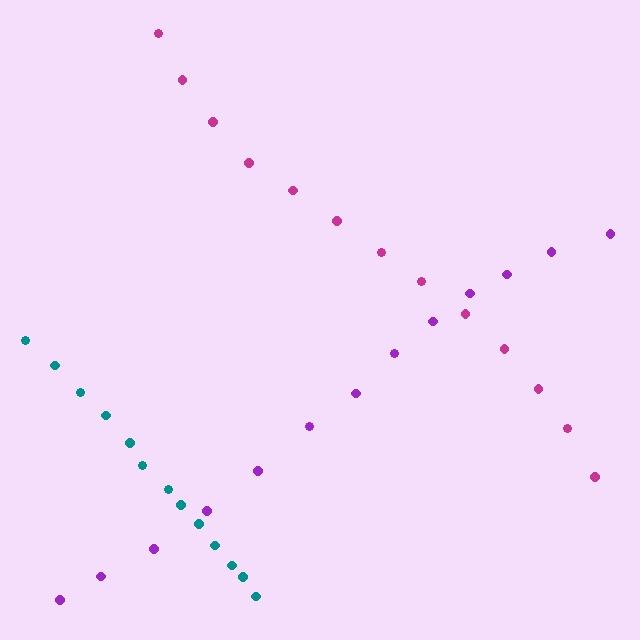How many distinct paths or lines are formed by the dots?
There are 3 distinct paths.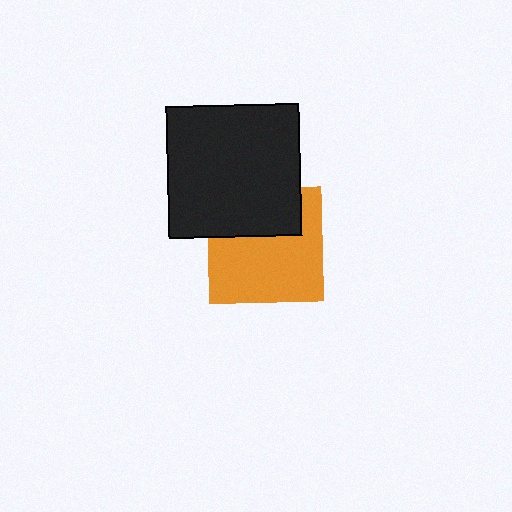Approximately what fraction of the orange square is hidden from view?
Roughly 36% of the orange square is hidden behind the black square.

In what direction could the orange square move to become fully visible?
The orange square could move down. That would shift it out from behind the black square entirely.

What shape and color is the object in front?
The object in front is a black square.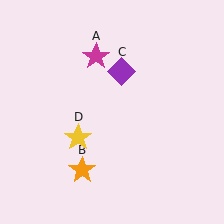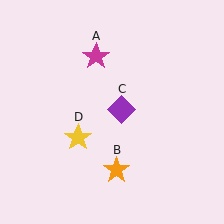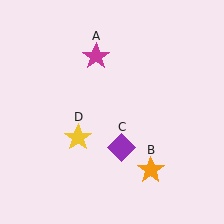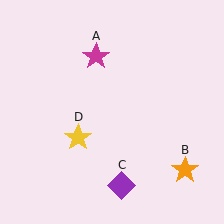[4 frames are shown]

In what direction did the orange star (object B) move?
The orange star (object B) moved right.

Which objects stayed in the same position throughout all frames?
Magenta star (object A) and yellow star (object D) remained stationary.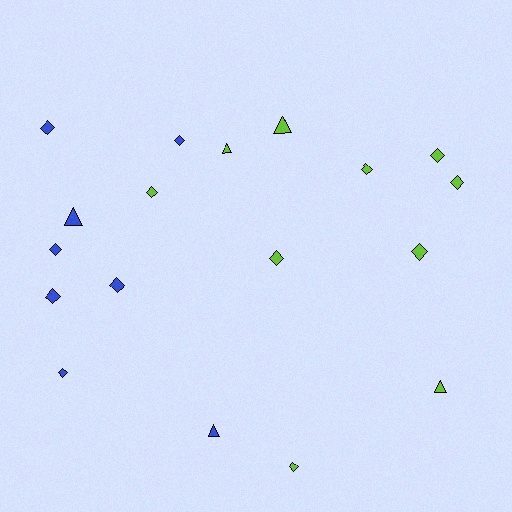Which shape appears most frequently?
Diamond, with 13 objects.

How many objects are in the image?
There are 18 objects.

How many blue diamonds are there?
There are 6 blue diamonds.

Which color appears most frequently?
Lime, with 10 objects.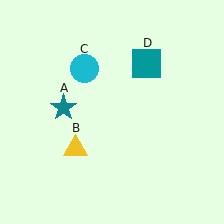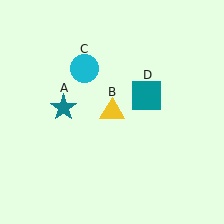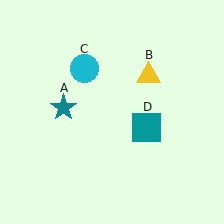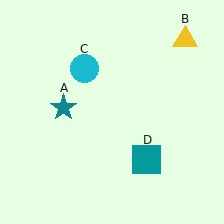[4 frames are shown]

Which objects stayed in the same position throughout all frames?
Teal star (object A) and cyan circle (object C) remained stationary.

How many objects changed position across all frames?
2 objects changed position: yellow triangle (object B), teal square (object D).